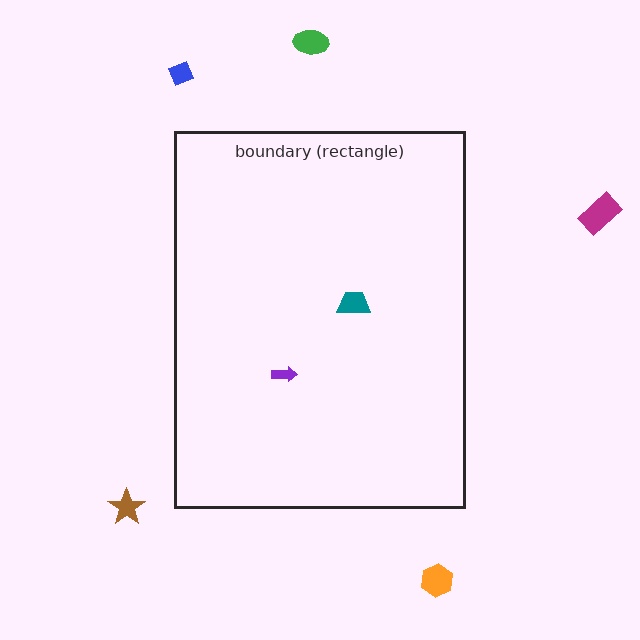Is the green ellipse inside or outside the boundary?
Outside.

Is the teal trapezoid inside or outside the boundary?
Inside.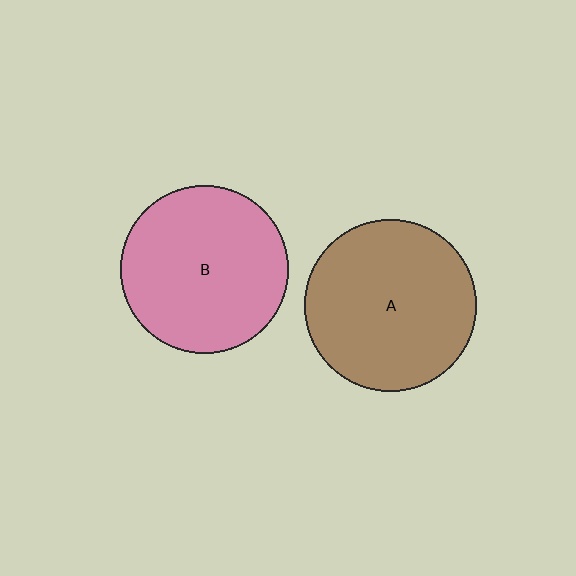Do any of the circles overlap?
No, none of the circles overlap.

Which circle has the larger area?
Circle A (brown).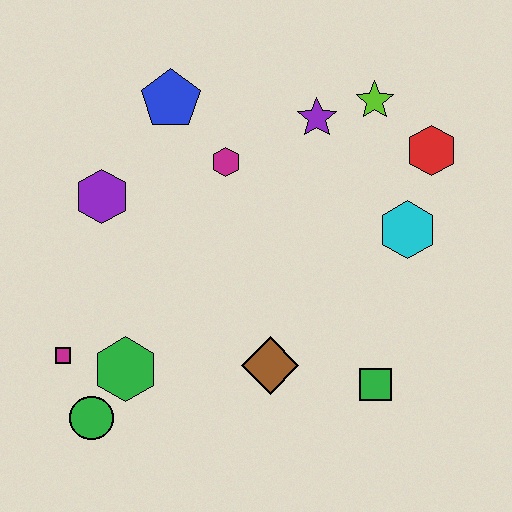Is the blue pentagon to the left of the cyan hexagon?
Yes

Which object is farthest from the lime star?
The green circle is farthest from the lime star.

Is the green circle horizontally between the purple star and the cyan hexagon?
No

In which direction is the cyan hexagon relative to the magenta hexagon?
The cyan hexagon is to the right of the magenta hexagon.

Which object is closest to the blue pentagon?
The magenta hexagon is closest to the blue pentagon.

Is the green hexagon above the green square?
Yes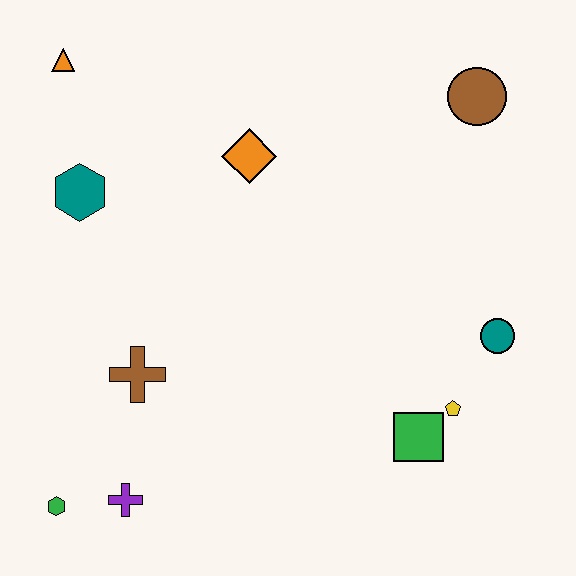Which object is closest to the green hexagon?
The purple cross is closest to the green hexagon.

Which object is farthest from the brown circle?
The green hexagon is farthest from the brown circle.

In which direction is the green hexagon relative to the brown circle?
The green hexagon is to the left of the brown circle.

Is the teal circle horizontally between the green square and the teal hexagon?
No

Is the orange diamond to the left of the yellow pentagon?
Yes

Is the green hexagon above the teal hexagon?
No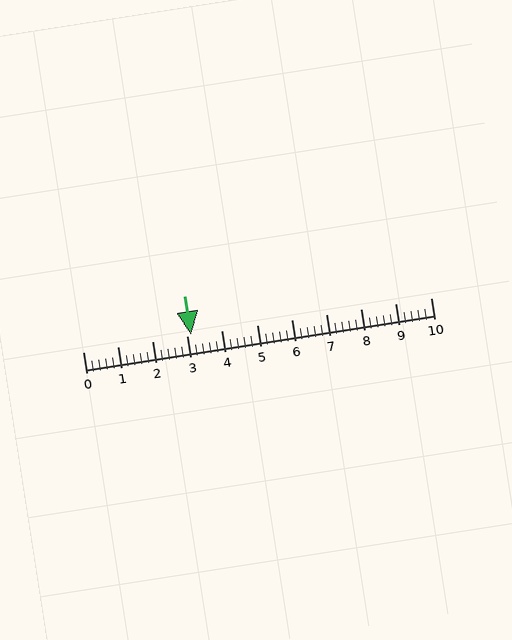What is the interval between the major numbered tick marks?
The major tick marks are spaced 1 units apart.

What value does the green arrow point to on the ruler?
The green arrow points to approximately 3.1.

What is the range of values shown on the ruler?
The ruler shows values from 0 to 10.